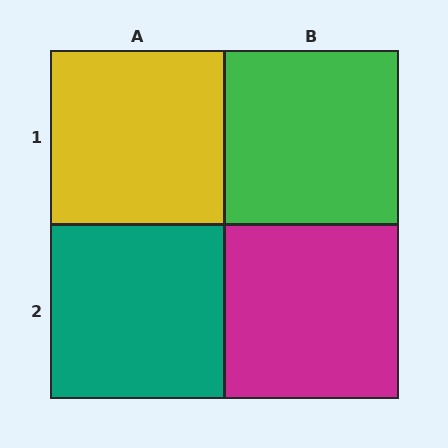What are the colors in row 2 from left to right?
Teal, magenta.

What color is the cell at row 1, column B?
Green.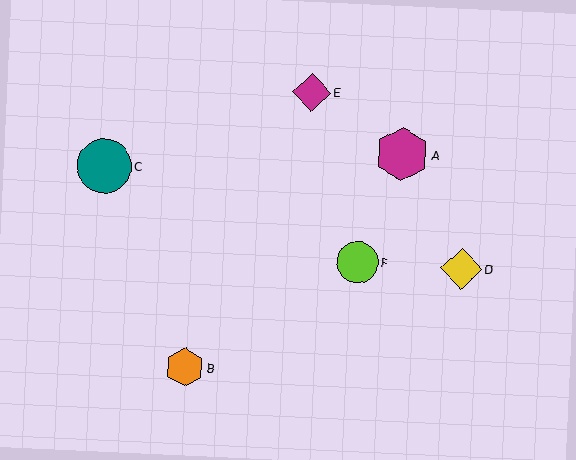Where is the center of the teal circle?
The center of the teal circle is at (104, 166).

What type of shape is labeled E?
Shape E is a magenta diamond.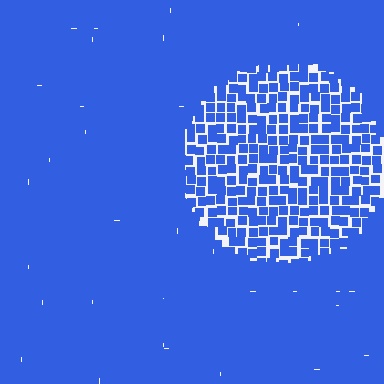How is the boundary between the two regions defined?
The boundary is defined by a change in element density (approximately 2.1x ratio). All elements are the same color, size, and shape.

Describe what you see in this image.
The image contains small blue elements arranged at two different densities. A circle-shaped region is visible where the elements are less densely packed than the surrounding area.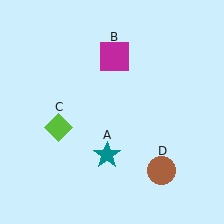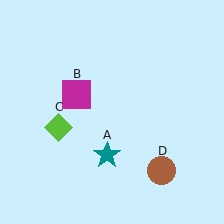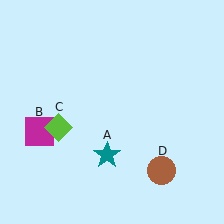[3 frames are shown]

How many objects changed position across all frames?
1 object changed position: magenta square (object B).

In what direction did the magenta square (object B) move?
The magenta square (object B) moved down and to the left.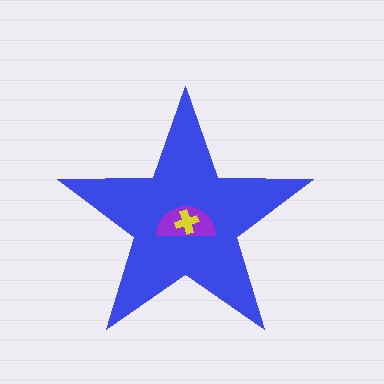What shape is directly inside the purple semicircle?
The yellow cross.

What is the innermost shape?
The yellow cross.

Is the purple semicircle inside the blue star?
Yes.